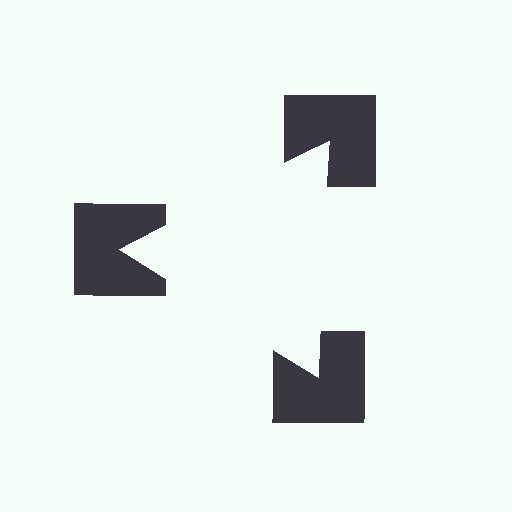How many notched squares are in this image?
There are 3 — one at each vertex of the illusory triangle.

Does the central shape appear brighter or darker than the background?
It typically appears slightly brighter than the background, even though no actual brightness change is drawn.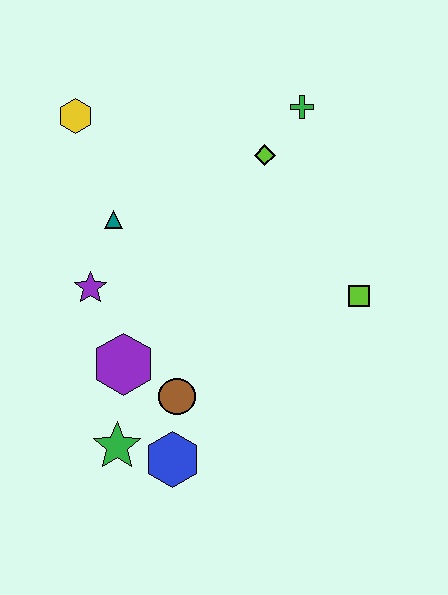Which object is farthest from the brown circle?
The green cross is farthest from the brown circle.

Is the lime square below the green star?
No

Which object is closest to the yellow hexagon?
The teal triangle is closest to the yellow hexagon.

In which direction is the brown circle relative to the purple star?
The brown circle is below the purple star.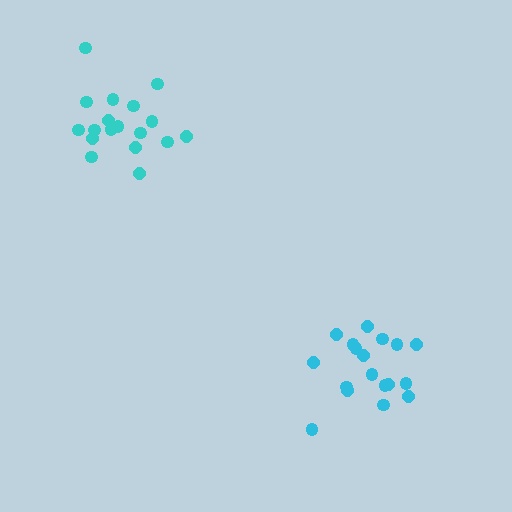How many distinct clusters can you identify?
There are 2 distinct clusters.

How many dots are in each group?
Group 1: 18 dots, Group 2: 18 dots (36 total).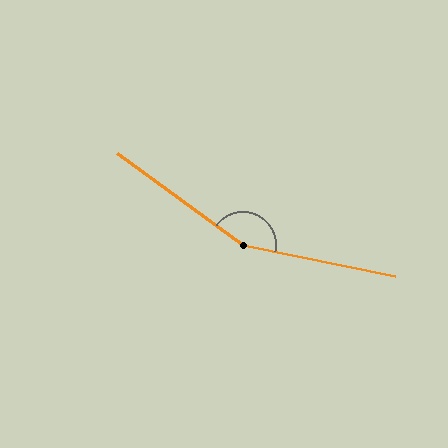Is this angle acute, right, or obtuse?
It is obtuse.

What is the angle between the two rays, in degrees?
Approximately 156 degrees.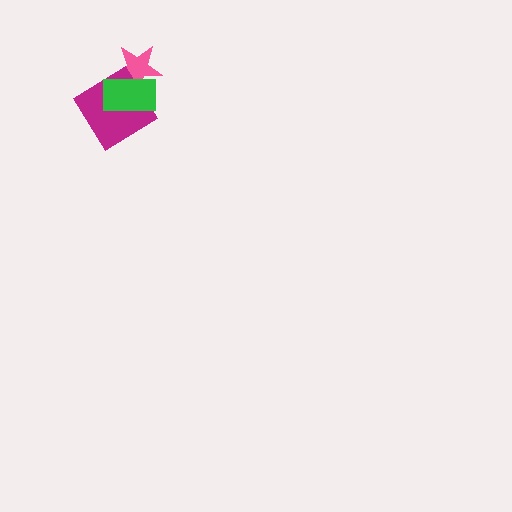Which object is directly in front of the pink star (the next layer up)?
The magenta diamond is directly in front of the pink star.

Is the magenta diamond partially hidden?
Yes, it is partially covered by another shape.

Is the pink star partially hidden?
Yes, it is partially covered by another shape.